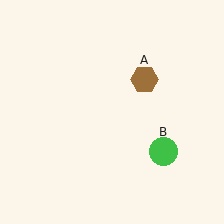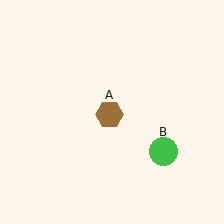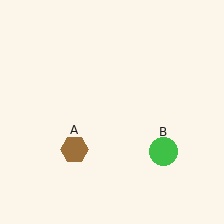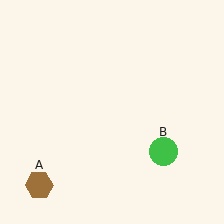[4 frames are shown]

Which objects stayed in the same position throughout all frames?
Green circle (object B) remained stationary.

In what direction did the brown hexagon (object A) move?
The brown hexagon (object A) moved down and to the left.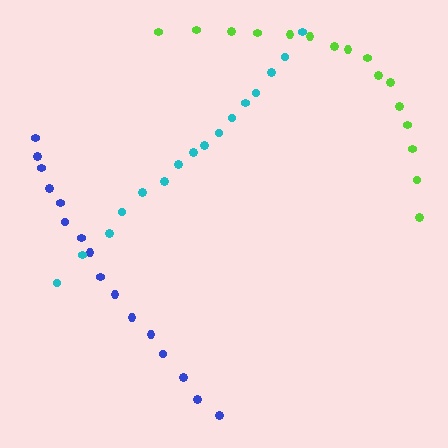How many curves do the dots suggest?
There are 3 distinct paths.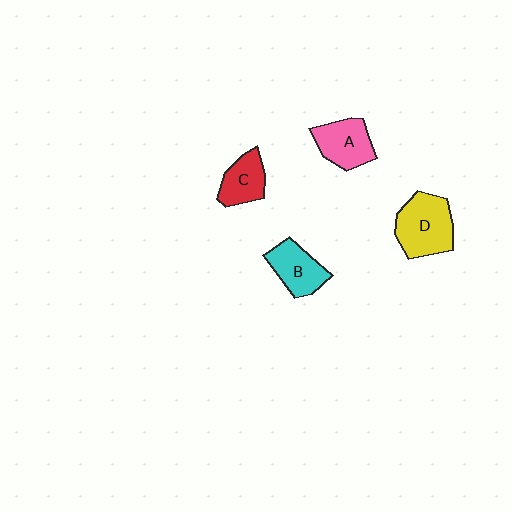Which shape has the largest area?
Shape D (yellow).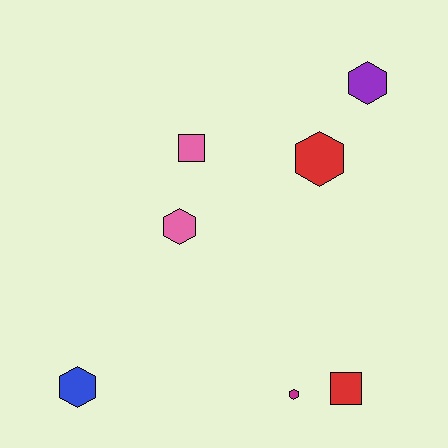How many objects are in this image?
There are 7 objects.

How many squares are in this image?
There are 2 squares.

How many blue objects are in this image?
There is 1 blue object.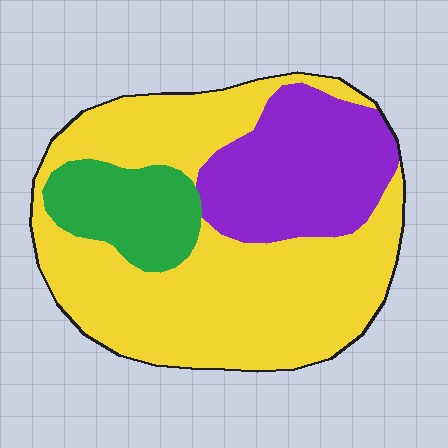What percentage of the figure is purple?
Purple takes up about one quarter (1/4) of the figure.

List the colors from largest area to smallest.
From largest to smallest: yellow, purple, green.